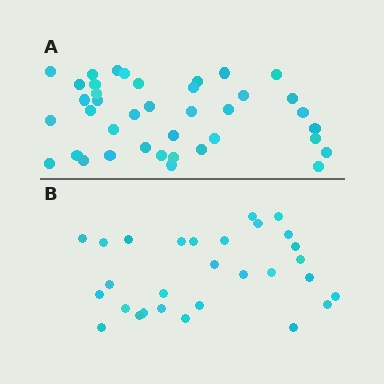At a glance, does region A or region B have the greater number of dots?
Region A (the top region) has more dots.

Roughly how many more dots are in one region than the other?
Region A has roughly 10 or so more dots than region B.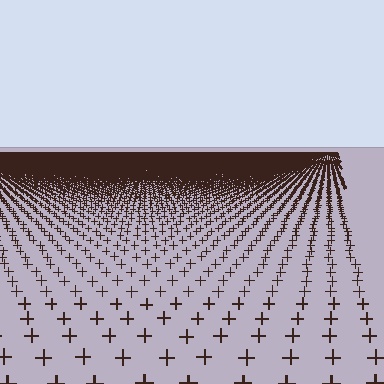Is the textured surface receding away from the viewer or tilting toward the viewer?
The surface is receding away from the viewer. Texture elements get smaller and denser toward the top.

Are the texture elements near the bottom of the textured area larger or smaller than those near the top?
Larger. Near the bottom, elements are closer to the viewer and appear at a bigger on-screen size.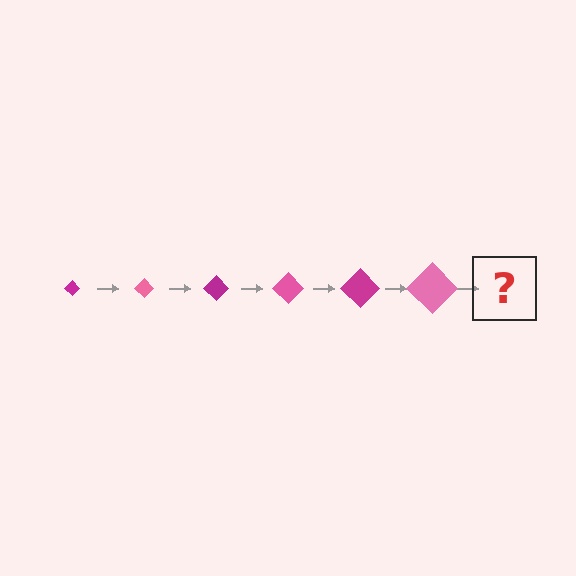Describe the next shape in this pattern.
It should be a magenta diamond, larger than the previous one.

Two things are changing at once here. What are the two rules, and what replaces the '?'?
The two rules are that the diamond grows larger each step and the color cycles through magenta and pink. The '?' should be a magenta diamond, larger than the previous one.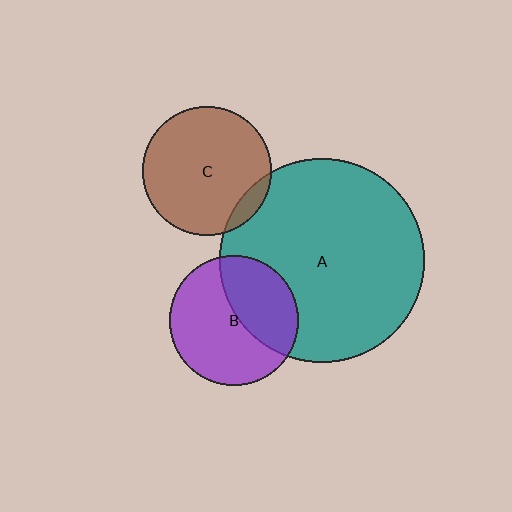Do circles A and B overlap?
Yes.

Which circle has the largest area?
Circle A (teal).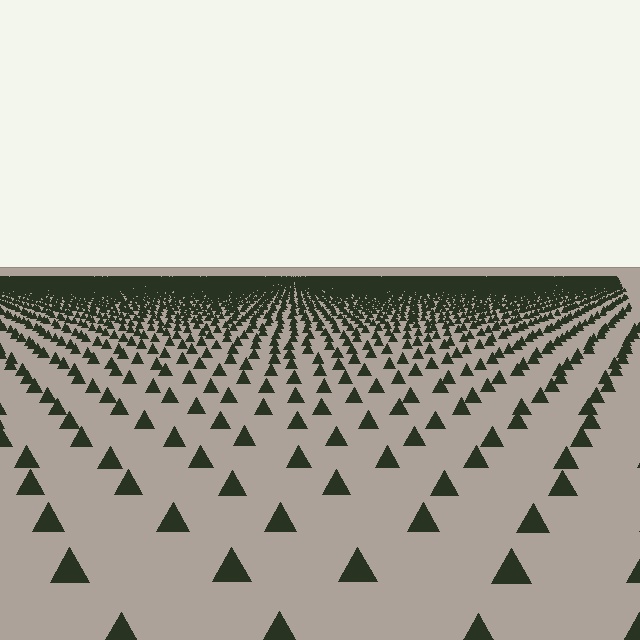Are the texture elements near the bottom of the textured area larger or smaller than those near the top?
Larger. Near the bottom, elements are closer to the viewer and appear at a bigger on-screen size.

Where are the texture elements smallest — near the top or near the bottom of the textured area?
Near the top.